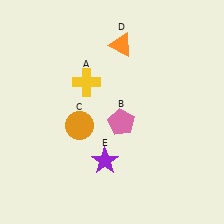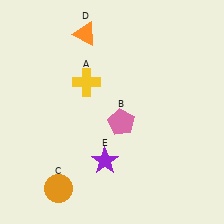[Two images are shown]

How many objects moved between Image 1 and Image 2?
2 objects moved between the two images.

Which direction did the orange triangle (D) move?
The orange triangle (D) moved left.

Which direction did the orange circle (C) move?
The orange circle (C) moved down.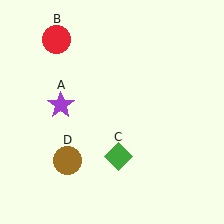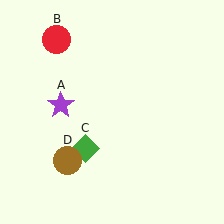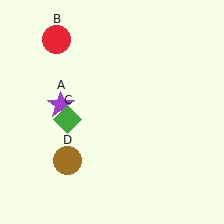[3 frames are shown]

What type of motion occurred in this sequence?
The green diamond (object C) rotated clockwise around the center of the scene.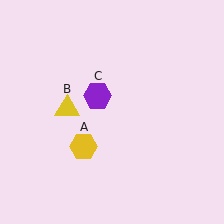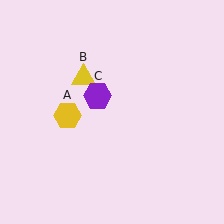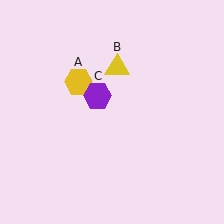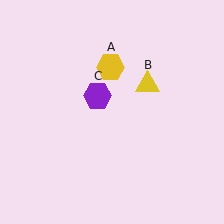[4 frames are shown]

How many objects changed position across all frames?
2 objects changed position: yellow hexagon (object A), yellow triangle (object B).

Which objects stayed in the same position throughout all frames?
Purple hexagon (object C) remained stationary.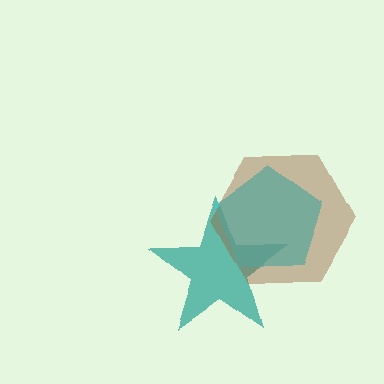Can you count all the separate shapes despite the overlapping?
Yes, there are 3 separate shapes.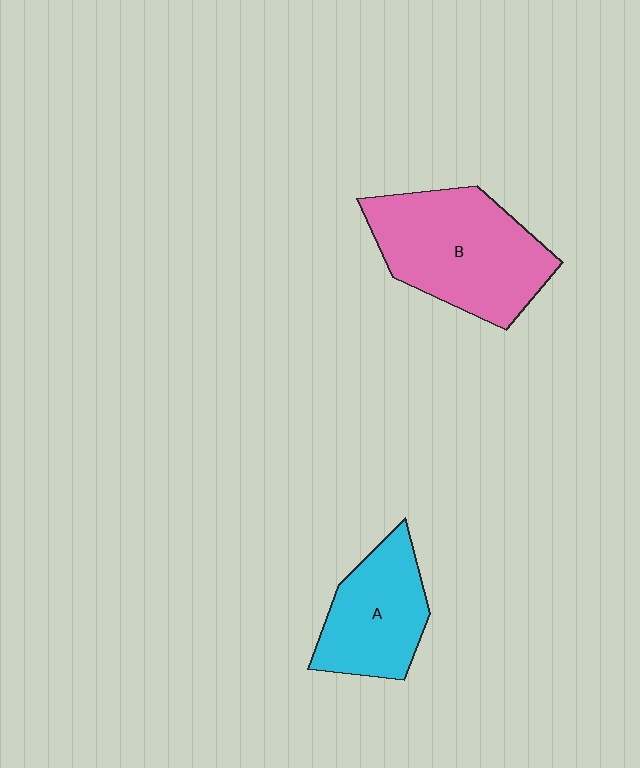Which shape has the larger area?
Shape B (pink).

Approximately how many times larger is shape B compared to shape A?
Approximately 1.5 times.